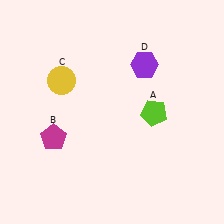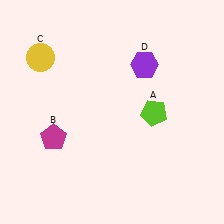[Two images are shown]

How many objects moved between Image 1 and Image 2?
1 object moved between the two images.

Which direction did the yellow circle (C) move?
The yellow circle (C) moved up.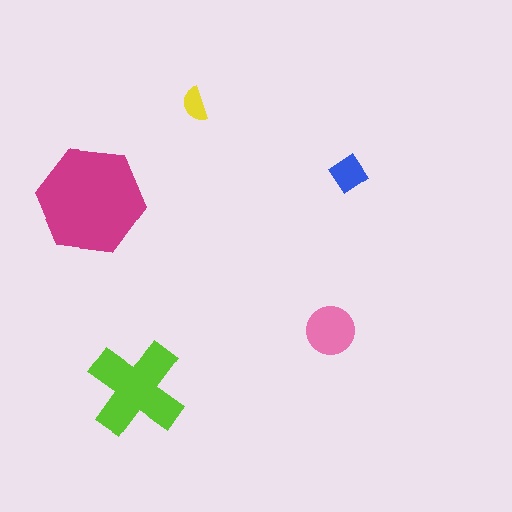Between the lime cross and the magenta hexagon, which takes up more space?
The magenta hexagon.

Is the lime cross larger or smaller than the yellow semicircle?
Larger.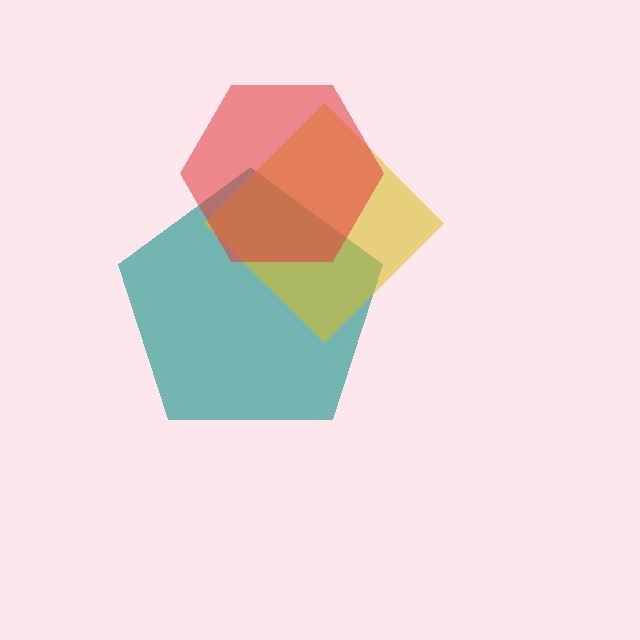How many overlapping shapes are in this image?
There are 3 overlapping shapes in the image.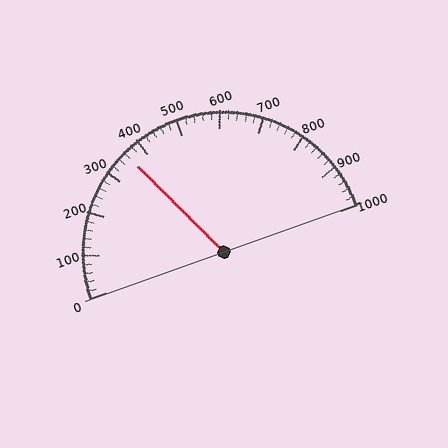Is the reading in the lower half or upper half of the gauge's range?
The reading is in the lower half of the range (0 to 1000).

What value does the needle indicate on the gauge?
The needle indicates approximately 360.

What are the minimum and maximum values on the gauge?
The gauge ranges from 0 to 1000.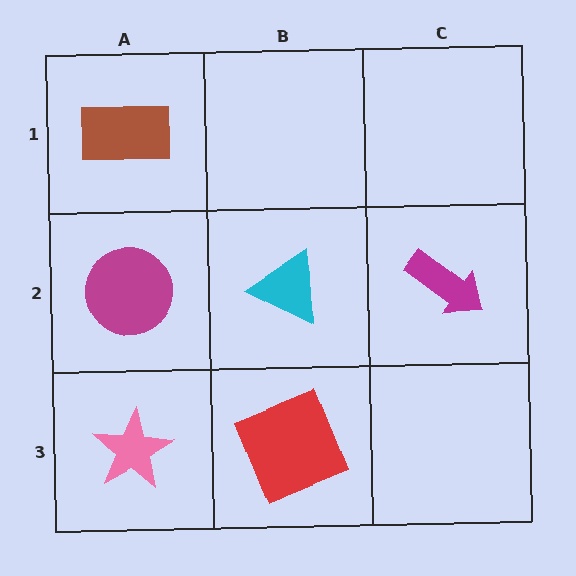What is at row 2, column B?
A cyan triangle.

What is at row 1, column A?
A brown rectangle.